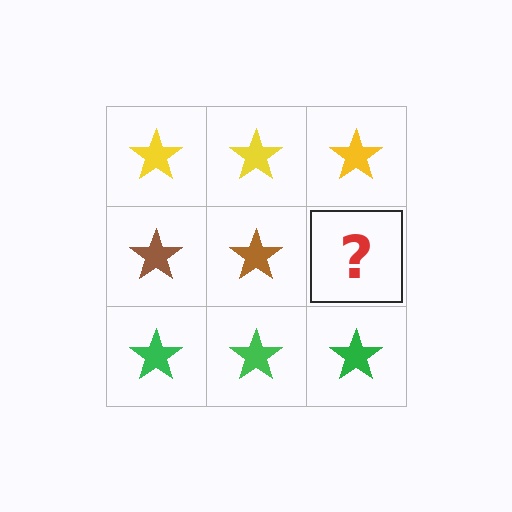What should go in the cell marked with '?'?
The missing cell should contain a brown star.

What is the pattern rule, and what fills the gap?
The rule is that each row has a consistent color. The gap should be filled with a brown star.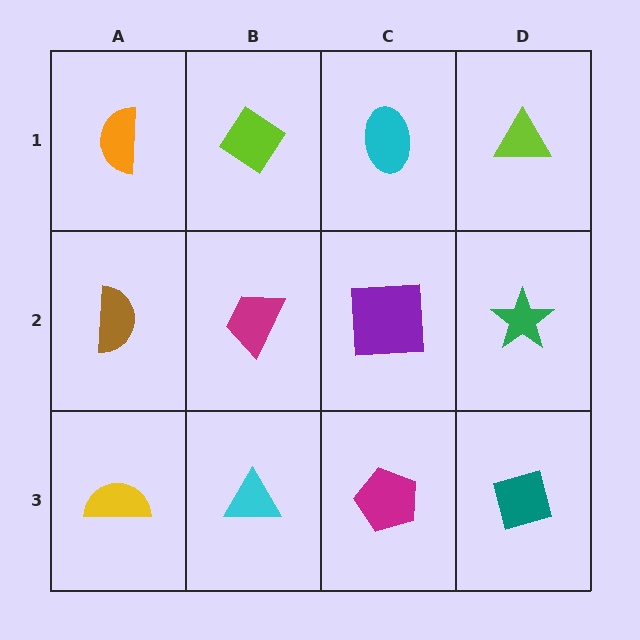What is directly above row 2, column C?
A cyan ellipse.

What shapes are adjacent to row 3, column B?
A magenta trapezoid (row 2, column B), a yellow semicircle (row 3, column A), a magenta pentagon (row 3, column C).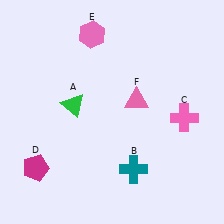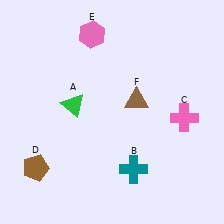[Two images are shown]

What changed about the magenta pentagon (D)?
In Image 1, D is magenta. In Image 2, it changed to brown.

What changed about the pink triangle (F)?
In Image 1, F is pink. In Image 2, it changed to brown.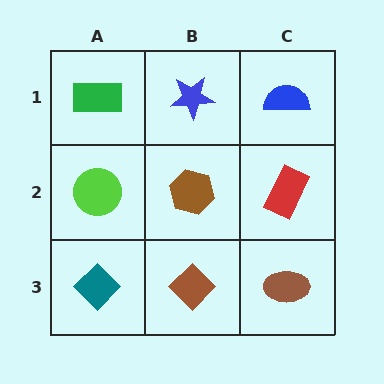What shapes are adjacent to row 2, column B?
A blue star (row 1, column B), a brown diamond (row 3, column B), a lime circle (row 2, column A), a red rectangle (row 2, column C).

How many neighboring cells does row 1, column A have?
2.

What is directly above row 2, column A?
A green rectangle.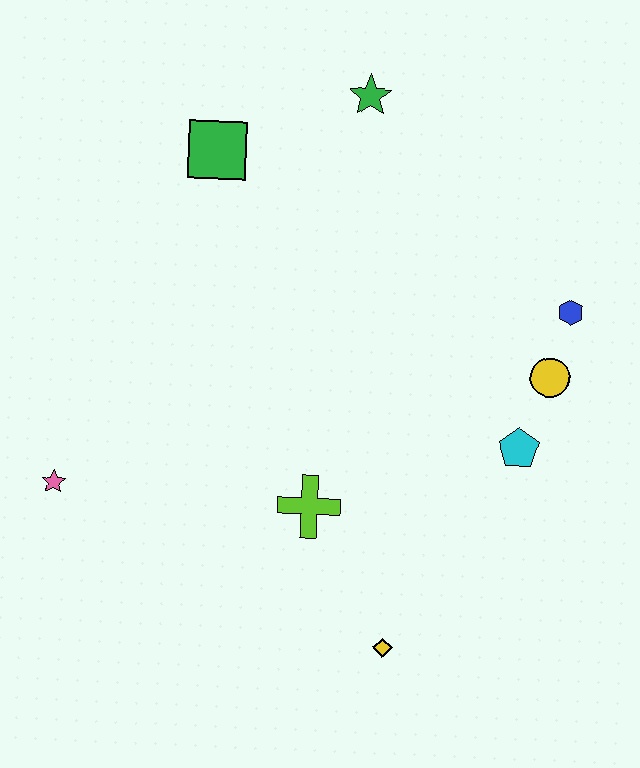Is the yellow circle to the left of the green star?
No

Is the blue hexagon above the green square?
No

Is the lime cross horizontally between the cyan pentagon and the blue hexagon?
No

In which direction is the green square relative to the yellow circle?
The green square is to the left of the yellow circle.